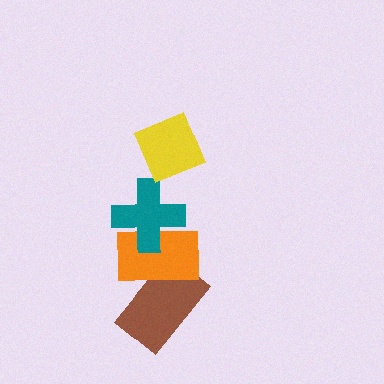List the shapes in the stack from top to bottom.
From top to bottom: the yellow diamond, the teal cross, the orange rectangle, the brown rectangle.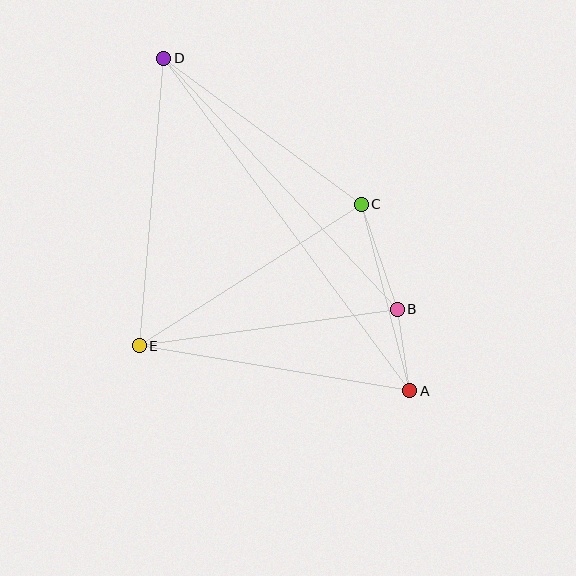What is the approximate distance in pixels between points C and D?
The distance between C and D is approximately 246 pixels.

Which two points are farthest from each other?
Points A and D are farthest from each other.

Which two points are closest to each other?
Points A and B are closest to each other.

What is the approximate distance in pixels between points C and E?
The distance between C and E is approximately 263 pixels.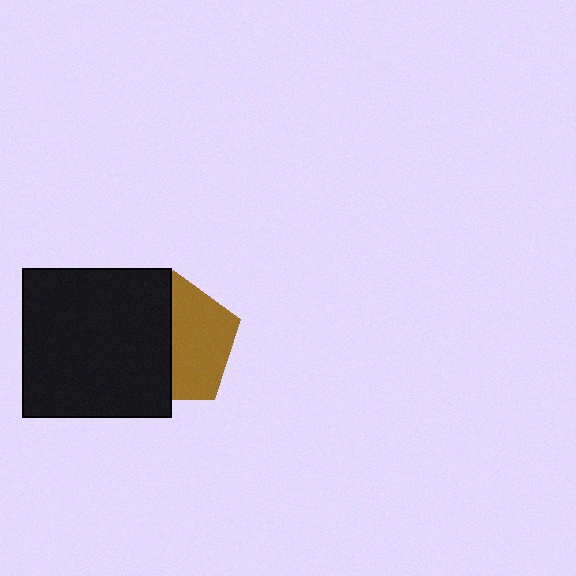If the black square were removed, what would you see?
You would see the complete brown pentagon.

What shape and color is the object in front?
The object in front is a black square.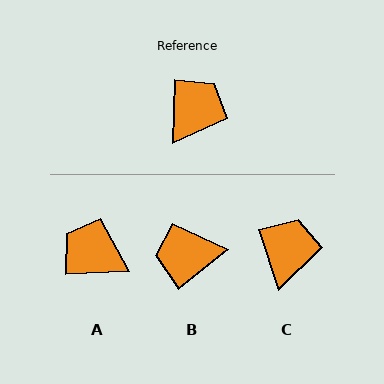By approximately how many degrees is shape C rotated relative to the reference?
Approximately 20 degrees counter-clockwise.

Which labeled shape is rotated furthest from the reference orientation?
B, about 131 degrees away.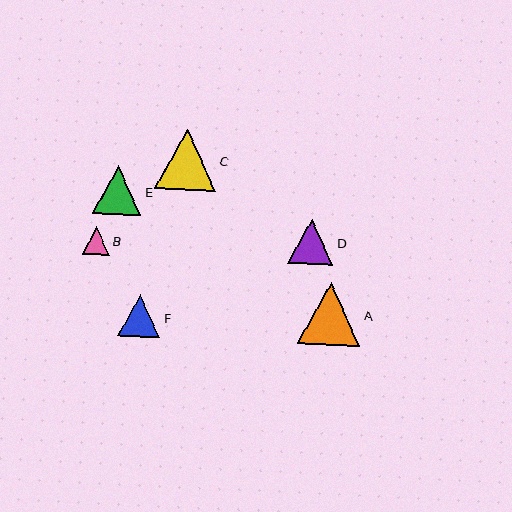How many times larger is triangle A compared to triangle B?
Triangle A is approximately 2.3 times the size of triangle B.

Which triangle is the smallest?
Triangle B is the smallest with a size of approximately 27 pixels.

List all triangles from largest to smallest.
From largest to smallest: A, C, E, D, F, B.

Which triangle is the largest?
Triangle A is the largest with a size of approximately 63 pixels.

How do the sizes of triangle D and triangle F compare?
Triangle D and triangle F are approximately the same size.